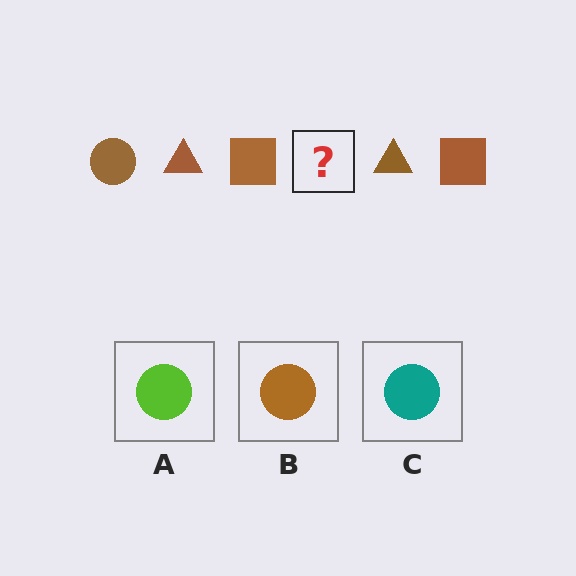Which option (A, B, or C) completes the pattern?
B.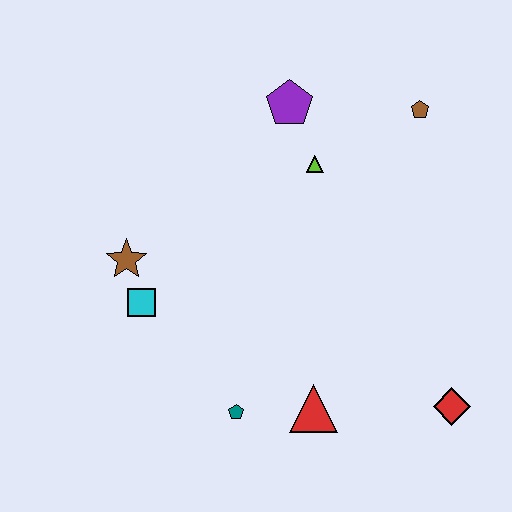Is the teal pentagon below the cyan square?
Yes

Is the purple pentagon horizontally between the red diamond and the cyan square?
Yes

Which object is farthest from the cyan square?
The brown pentagon is farthest from the cyan square.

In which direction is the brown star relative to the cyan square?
The brown star is above the cyan square.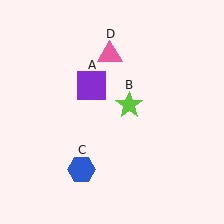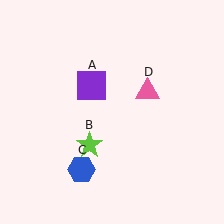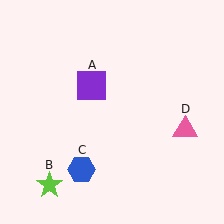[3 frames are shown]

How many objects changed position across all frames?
2 objects changed position: lime star (object B), pink triangle (object D).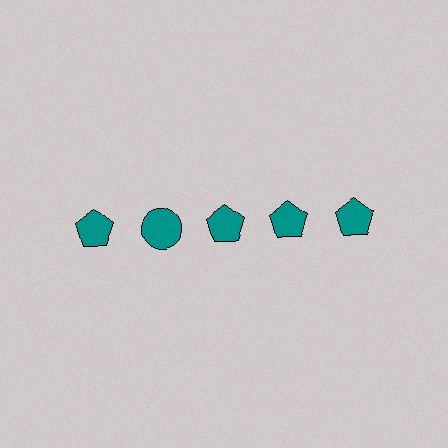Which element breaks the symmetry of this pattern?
The teal circle in the top row, second from left column breaks the symmetry. All other shapes are teal pentagons.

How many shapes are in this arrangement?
There are 5 shapes arranged in a grid pattern.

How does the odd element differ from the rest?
It has a different shape: circle instead of pentagon.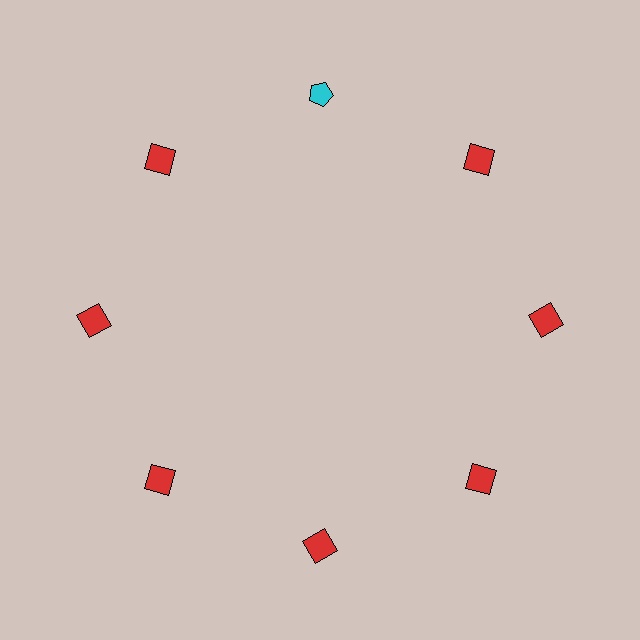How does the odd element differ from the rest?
It differs in both color (cyan instead of red) and shape (pentagon instead of square).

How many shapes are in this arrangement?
There are 8 shapes arranged in a ring pattern.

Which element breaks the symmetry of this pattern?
The cyan pentagon at roughly the 12 o'clock position breaks the symmetry. All other shapes are red squares.